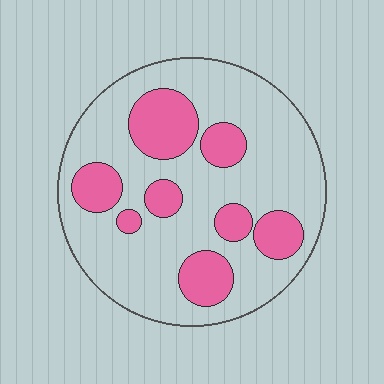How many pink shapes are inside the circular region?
8.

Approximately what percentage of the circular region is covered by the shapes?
Approximately 25%.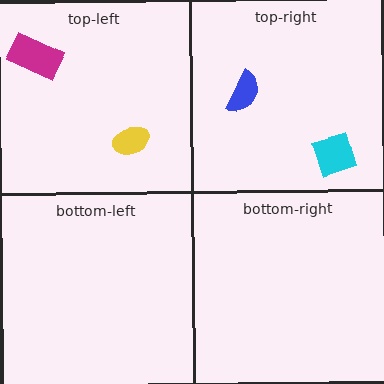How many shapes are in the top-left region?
2.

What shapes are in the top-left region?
The yellow ellipse, the magenta rectangle.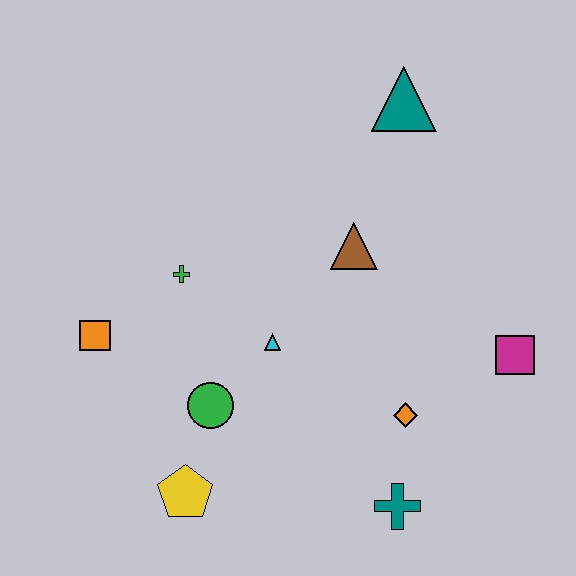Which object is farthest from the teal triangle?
The yellow pentagon is farthest from the teal triangle.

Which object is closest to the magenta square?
The orange diamond is closest to the magenta square.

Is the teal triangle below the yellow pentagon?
No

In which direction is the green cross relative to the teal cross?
The green cross is above the teal cross.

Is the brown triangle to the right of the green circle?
Yes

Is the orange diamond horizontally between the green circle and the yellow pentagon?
No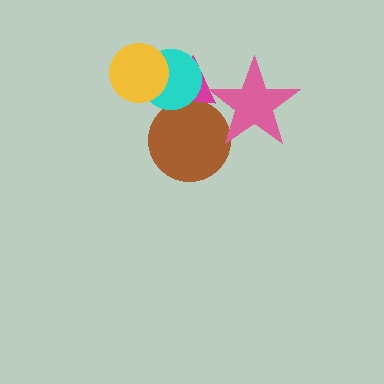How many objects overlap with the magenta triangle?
4 objects overlap with the magenta triangle.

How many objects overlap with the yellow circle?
2 objects overlap with the yellow circle.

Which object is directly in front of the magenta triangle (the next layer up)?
The cyan circle is directly in front of the magenta triangle.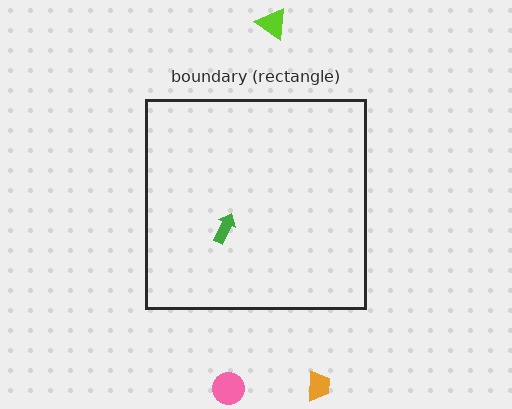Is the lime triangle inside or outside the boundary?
Outside.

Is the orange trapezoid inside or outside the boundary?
Outside.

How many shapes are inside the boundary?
1 inside, 3 outside.